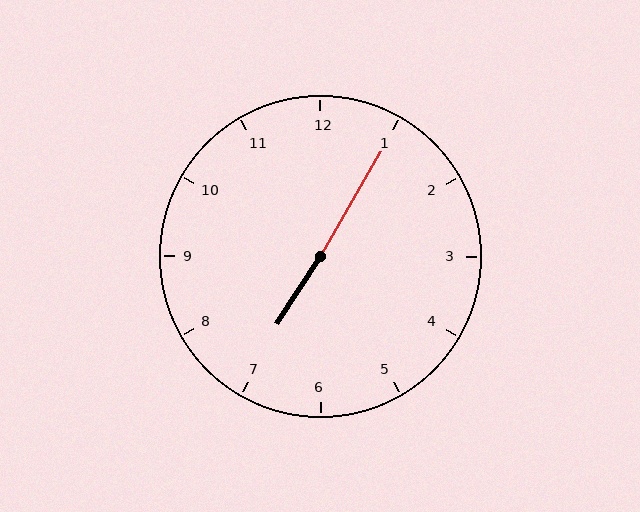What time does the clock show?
7:05.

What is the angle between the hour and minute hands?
Approximately 178 degrees.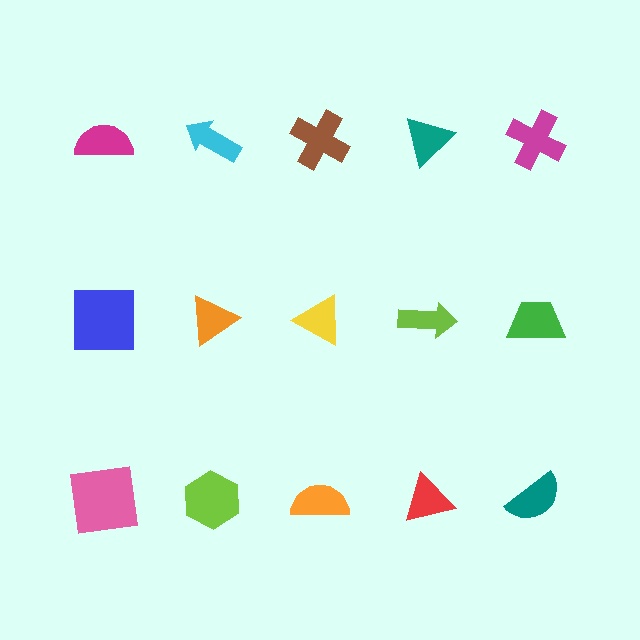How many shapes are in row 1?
5 shapes.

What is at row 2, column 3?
A yellow triangle.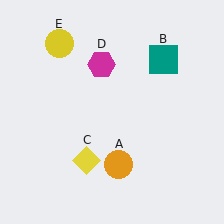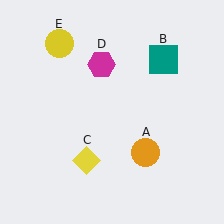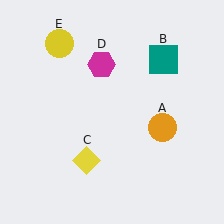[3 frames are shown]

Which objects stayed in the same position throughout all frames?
Teal square (object B) and yellow diamond (object C) and magenta hexagon (object D) and yellow circle (object E) remained stationary.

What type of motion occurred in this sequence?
The orange circle (object A) rotated counterclockwise around the center of the scene.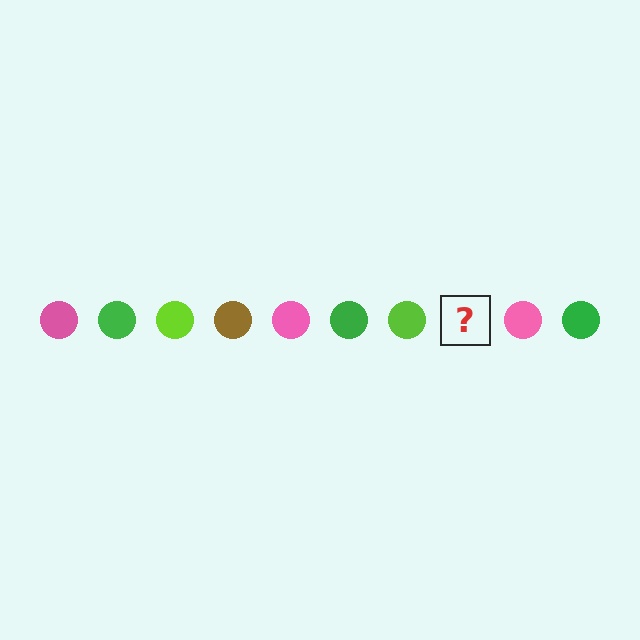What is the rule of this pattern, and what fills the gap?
The rule is that the pattern cycles through pink, green, lime, brown circles. The gap should be filled with a brown circle.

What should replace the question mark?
The question mark should be replaced with a brown circle.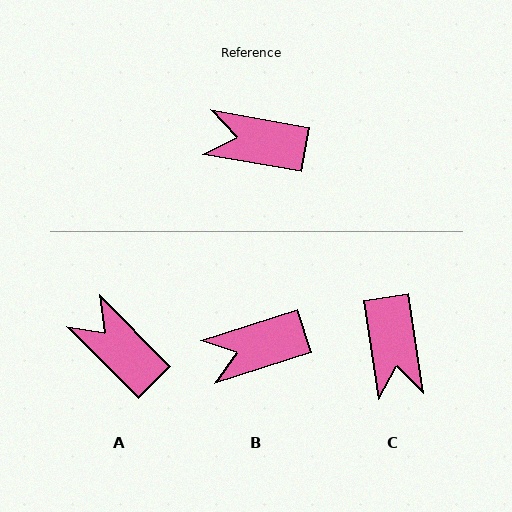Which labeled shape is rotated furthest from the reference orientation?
C, about 109 degrees away.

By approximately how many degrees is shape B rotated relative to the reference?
Approximately 28 degrees counter-clockwise.